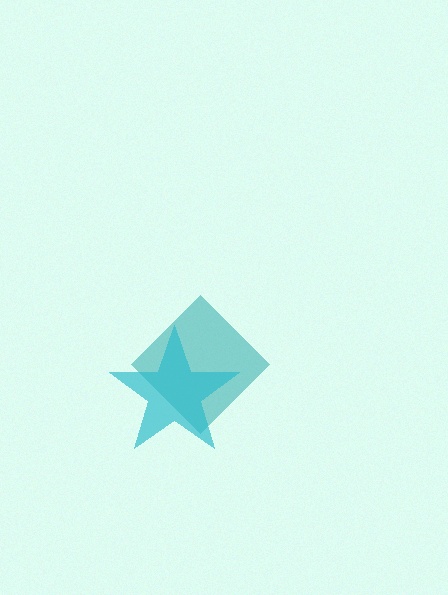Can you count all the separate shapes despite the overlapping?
Yes, there are 2 separate shapes.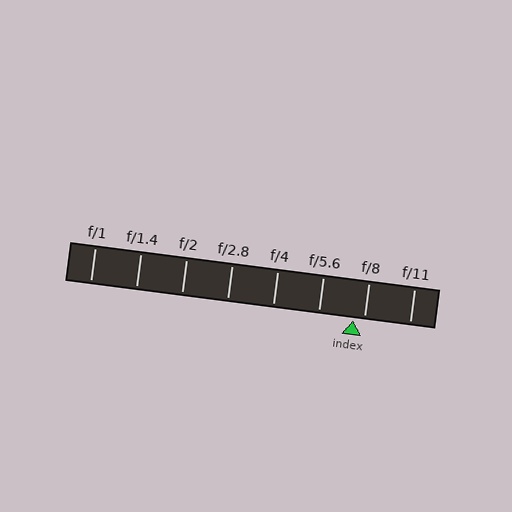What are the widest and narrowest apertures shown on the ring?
The widest aperture shown is f/1 and the narrowest is f/11.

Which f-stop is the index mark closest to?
The index mark is closest to f/8.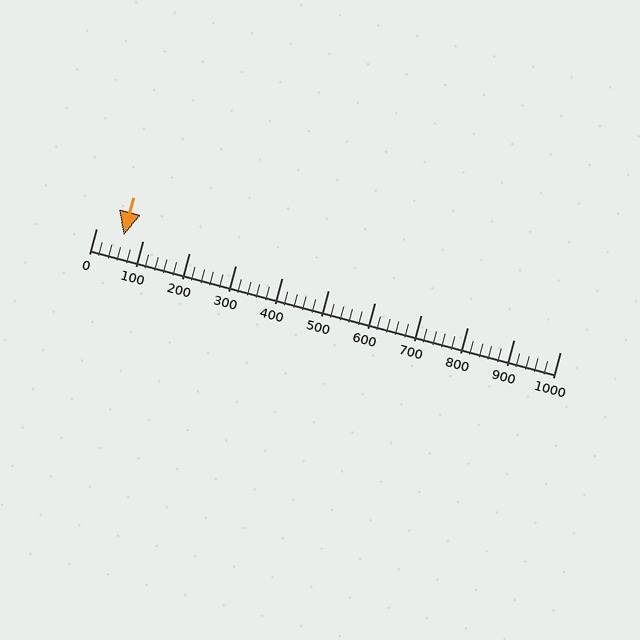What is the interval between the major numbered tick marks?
The major tick marks are spaced 100 units apart.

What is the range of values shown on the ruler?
The ruler shows values from 0 to 1000.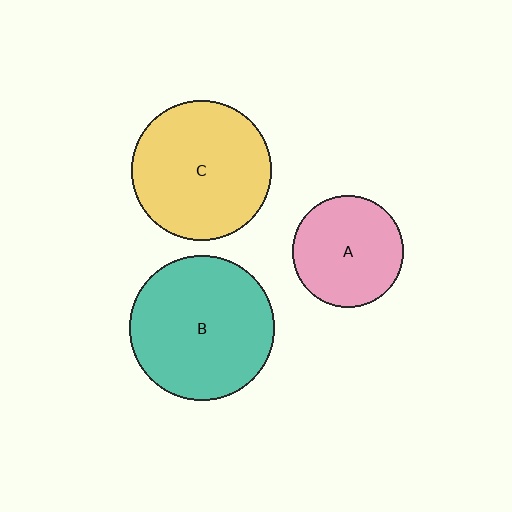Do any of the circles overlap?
No, none of the circles overlap.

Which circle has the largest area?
Circle B (teal).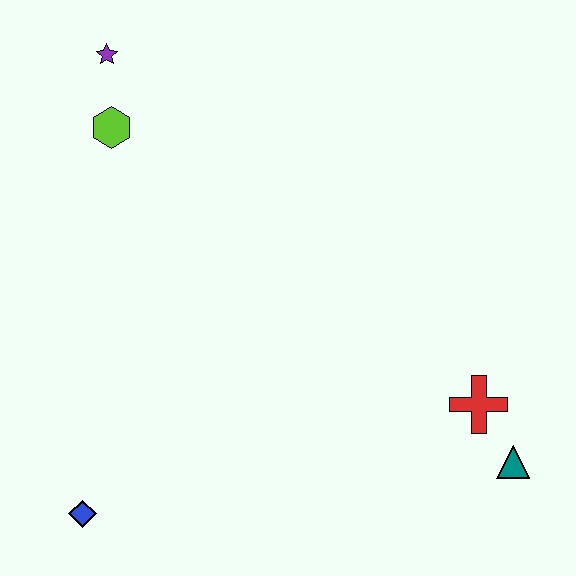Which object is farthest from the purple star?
The teal triangle is farthest from the purple star.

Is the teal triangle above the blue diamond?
Yes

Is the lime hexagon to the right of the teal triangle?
No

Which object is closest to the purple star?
The lime hexagon is closest to the purple star.